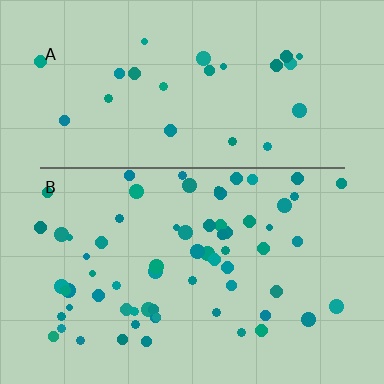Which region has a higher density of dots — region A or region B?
B (the bottom).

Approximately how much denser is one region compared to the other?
Approximately 2.6× — region B over region A.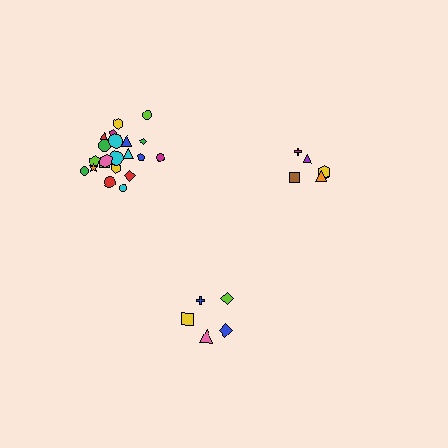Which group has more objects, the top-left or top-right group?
The top-left group.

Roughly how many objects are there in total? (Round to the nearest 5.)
Roughly 35 objects in total.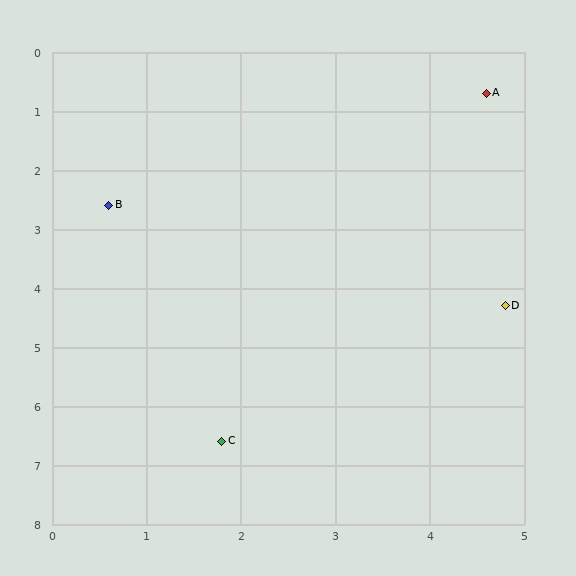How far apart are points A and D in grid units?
Points A and D are about 3.6 grid units apart.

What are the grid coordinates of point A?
Point A is at approximately (4.6, 0.7).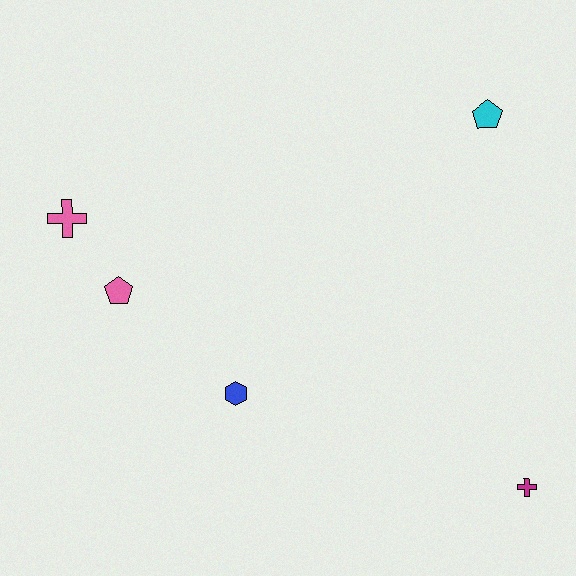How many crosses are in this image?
There are 2 crosses.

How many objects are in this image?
There are 5 objects.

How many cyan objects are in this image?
There is 1 cyan object.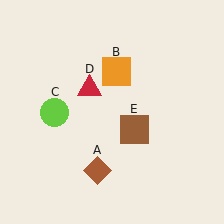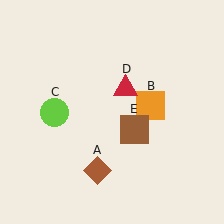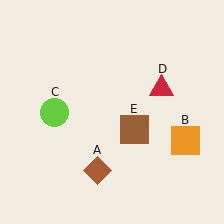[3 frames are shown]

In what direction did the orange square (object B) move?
The orange square (object B) moved down and to the right.